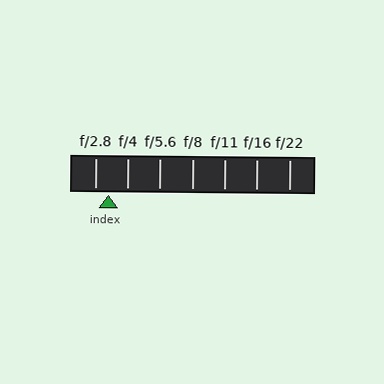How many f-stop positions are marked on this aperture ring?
There are 7 f-stop positions marked.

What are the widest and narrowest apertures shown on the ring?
The widest aperture shown is f/2.8 and the narrowest is f/22.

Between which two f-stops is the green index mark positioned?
The index mark is between f/2.8 and f/4.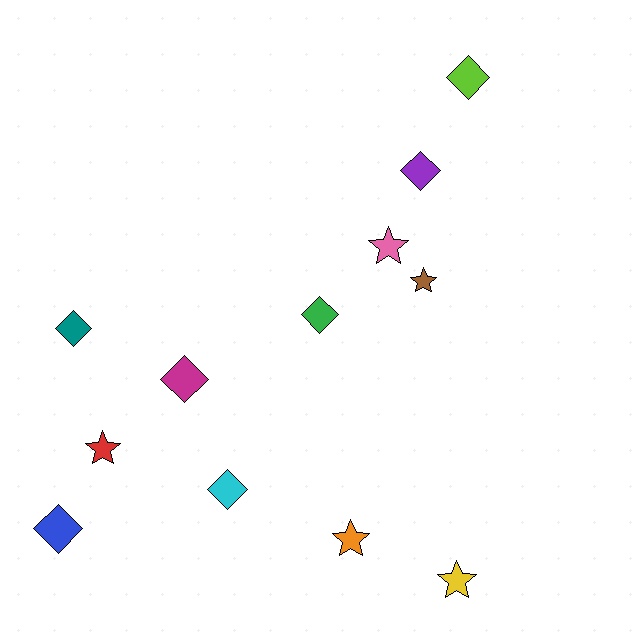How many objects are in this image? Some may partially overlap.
There are 12 objects.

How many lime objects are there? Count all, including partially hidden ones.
There is 1 lime object.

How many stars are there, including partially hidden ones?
There are 5 stars.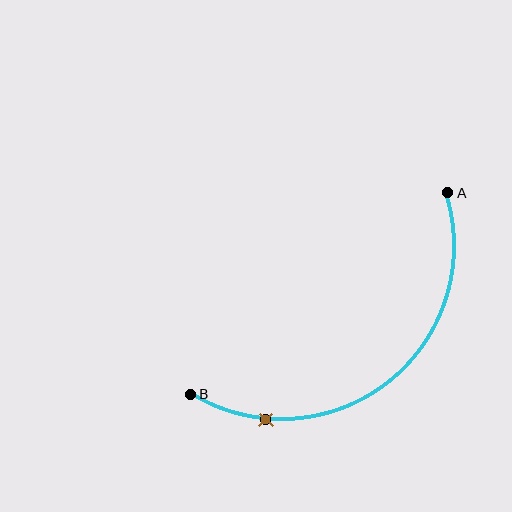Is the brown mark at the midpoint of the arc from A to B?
No. The brown mark lies on the arc but is closer to endpoint B. The arc midpoint would be at the point on the curve equidistant along the arc from both A and B.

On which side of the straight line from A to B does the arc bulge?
The arc bulges below and to the right of the straight line connecting A and B.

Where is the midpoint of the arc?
The arc midpoint is the point on the curve farthest from the straight line joining A and B. It sits below and to the right of that line.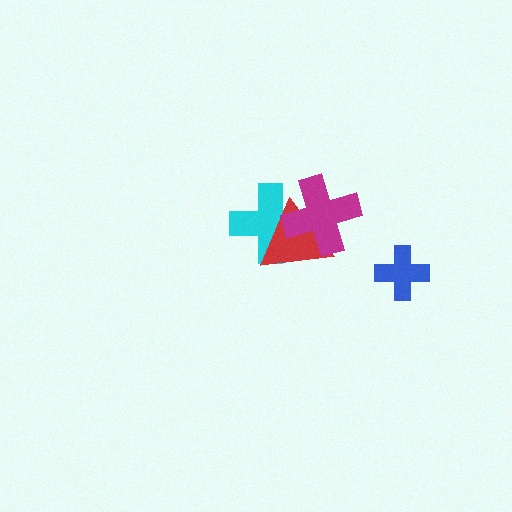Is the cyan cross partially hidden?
Yes, it is partially covered by another shape.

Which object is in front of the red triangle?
The magenta cross is in front of the red triangle.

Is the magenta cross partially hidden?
No, no other shape covers it.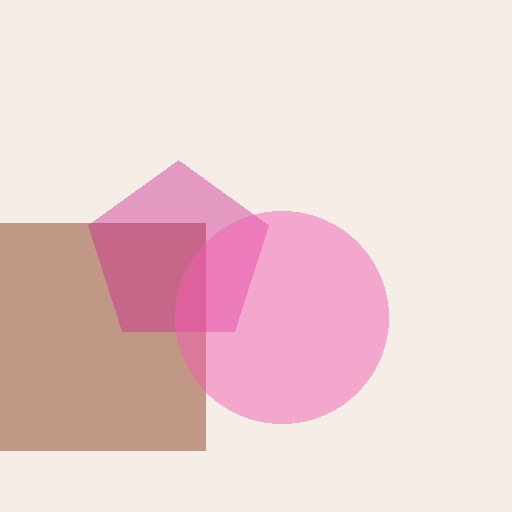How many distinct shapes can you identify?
There are 3 distinct shapes: a brown square, a magenta pentagon, a pink circle.